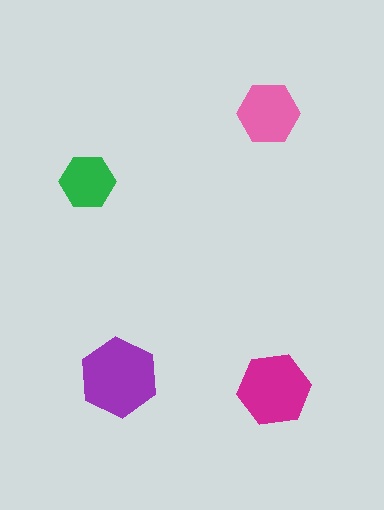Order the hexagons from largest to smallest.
the purple one, the magenta one, the pink one, the green one.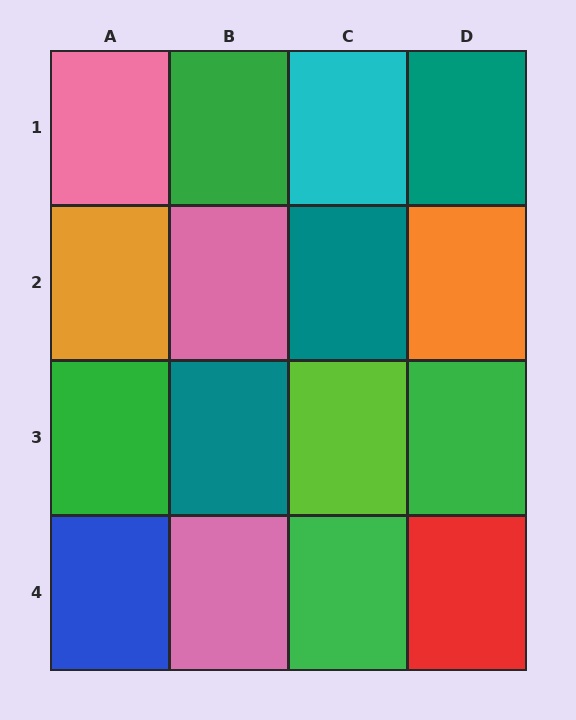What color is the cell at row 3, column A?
Green.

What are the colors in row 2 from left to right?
Orange, pink, teal, orange.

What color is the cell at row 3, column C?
Lime.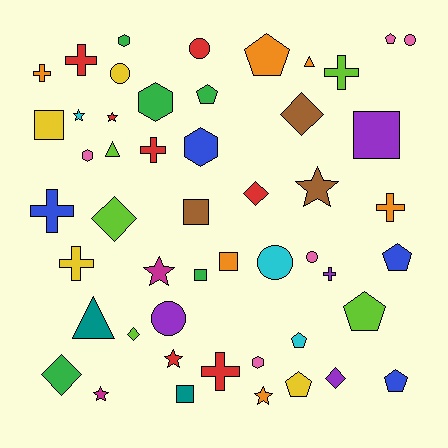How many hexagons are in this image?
There are 5 hexagons.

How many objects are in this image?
There are 50 objects.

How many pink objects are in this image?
There are 5 pink objects.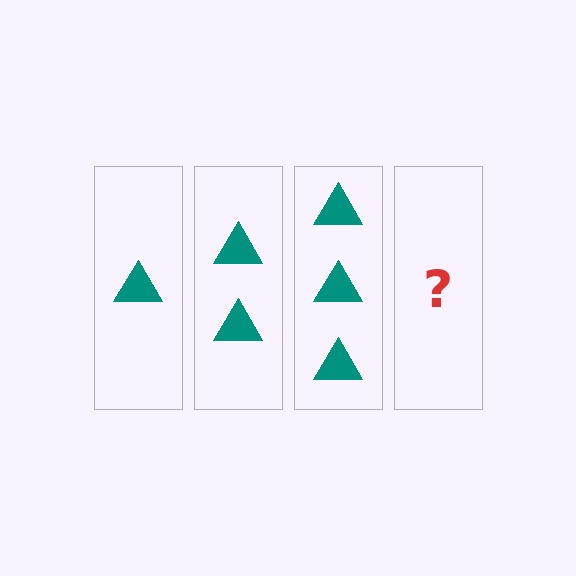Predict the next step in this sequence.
The next step is 4 triangles.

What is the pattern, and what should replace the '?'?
The pattern is that each step adds one more triangle. The '?' should be 4 triangles.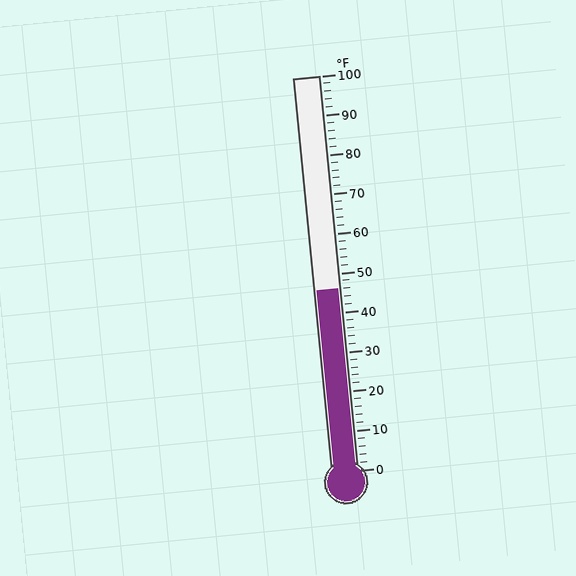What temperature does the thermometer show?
The thermometer shows approximately 46°F.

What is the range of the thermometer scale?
The thermometer scale ranges from 0°F to 100°F.